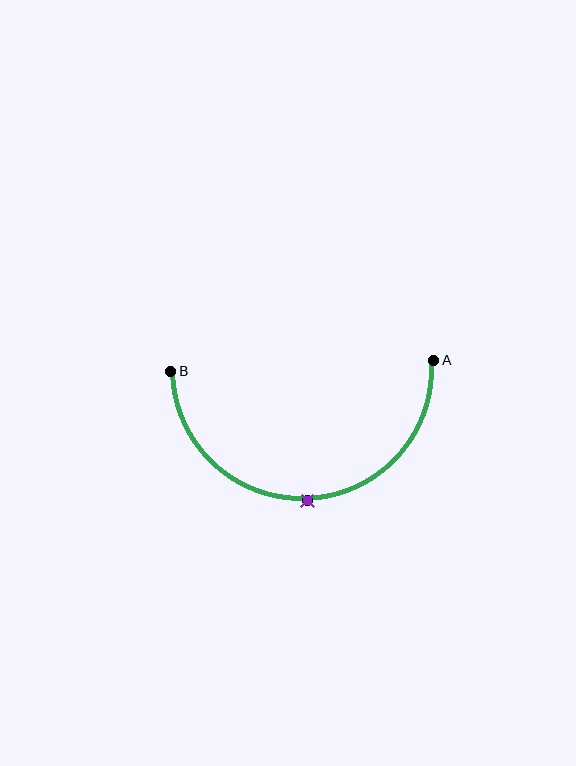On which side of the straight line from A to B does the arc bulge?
The arc bulges below the straight line connecting A and B.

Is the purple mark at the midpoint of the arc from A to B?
Yes. The purple mark lies on the arc at equal arc-length from both A and B — it is the arc midpoint.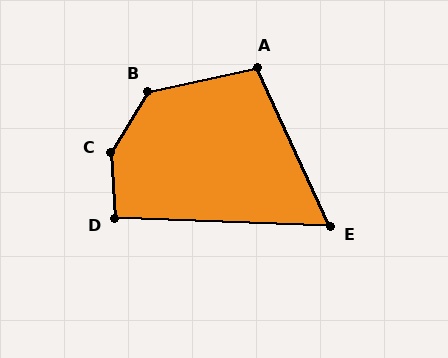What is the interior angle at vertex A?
Approximately 102 degrees (obtuse).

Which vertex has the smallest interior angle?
E, at approximately 63 degrees.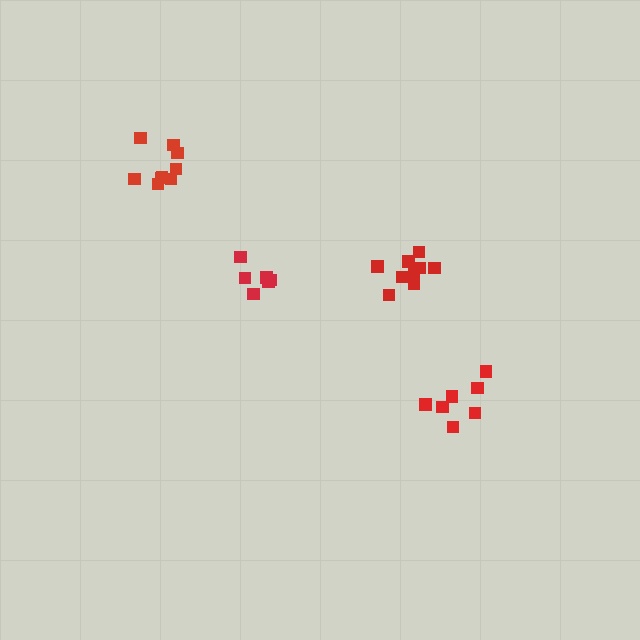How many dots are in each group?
Group 1: 9 dots, Group 2: 7 dots, Group 3: 6 dots, Group 4: 9 dots (31 total).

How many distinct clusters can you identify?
There are 4 distinct clusters.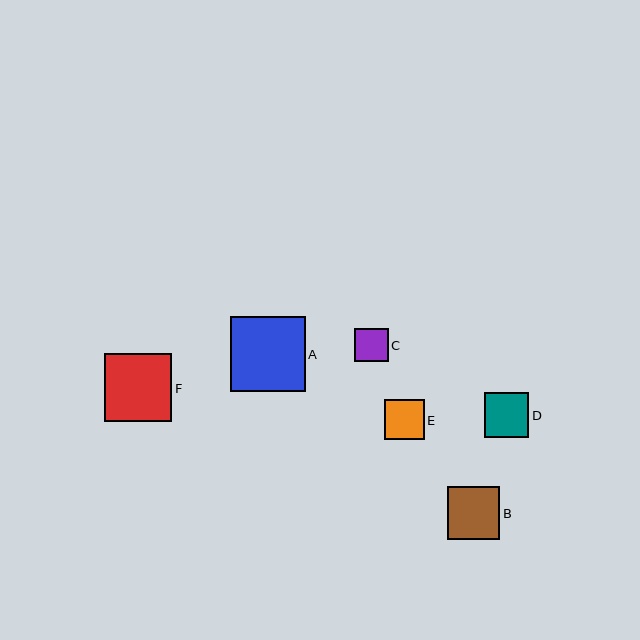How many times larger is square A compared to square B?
Square A is approximately 1.4 times the size of square B.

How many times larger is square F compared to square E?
Square F is approximately 1.7 times the size of square E.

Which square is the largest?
Square A is the largest with a size of approximately 75 pixels.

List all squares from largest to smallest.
From largest to smallest: A, F, B, D, E, C.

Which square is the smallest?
Square C is the smallest with a size of approximately 34 pixels.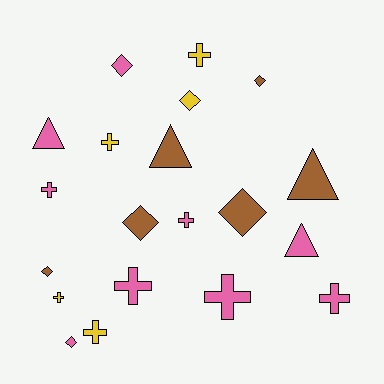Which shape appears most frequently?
Cross, with 9 objects.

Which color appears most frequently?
Pink, with 9 objects.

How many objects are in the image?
There are 20 objects.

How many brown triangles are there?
There are 2 brown triangles.